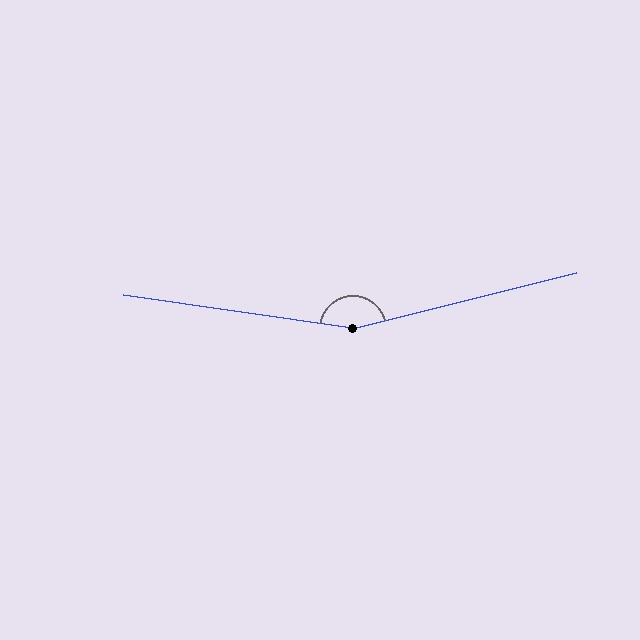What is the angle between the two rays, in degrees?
Approximately 158 degrees.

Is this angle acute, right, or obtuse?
It is obtuse.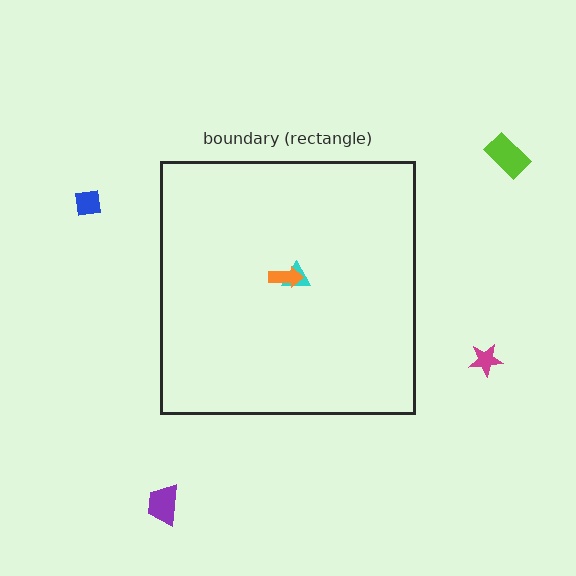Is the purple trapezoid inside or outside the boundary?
Outside.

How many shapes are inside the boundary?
2 inside, 4 outside.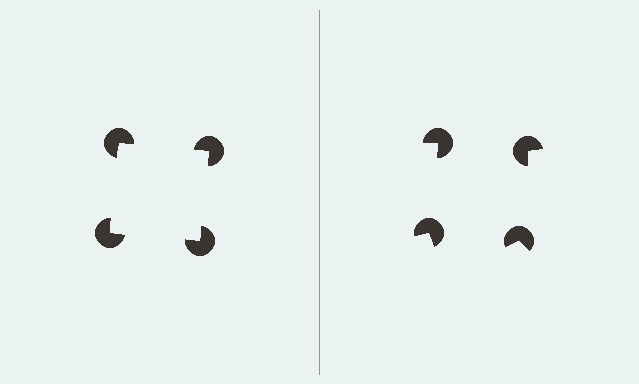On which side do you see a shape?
An illusory square appears on the left side. On the right side the wedge cuts are rotated, so no coherent shape forms.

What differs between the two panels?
The pac-man discs are positioned identically on both sides; only the wedge orientations differ. On the left they align to a square; on the right they are misaligned.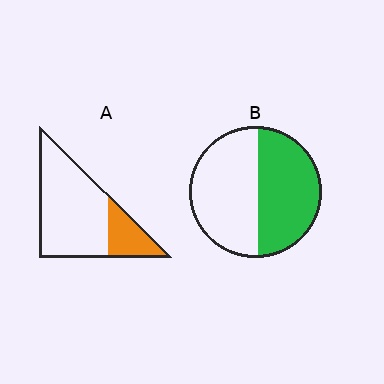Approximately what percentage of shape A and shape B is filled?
A is approximately 25% and B is approximately 50%.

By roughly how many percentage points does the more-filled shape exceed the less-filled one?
By roughly 25 percentage points (B over A).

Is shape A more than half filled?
No.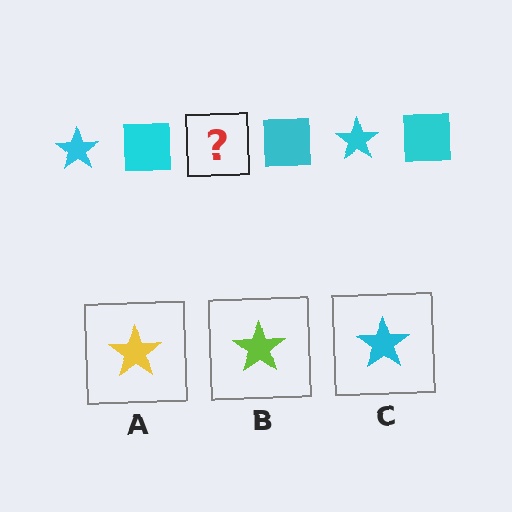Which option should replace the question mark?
Option C.